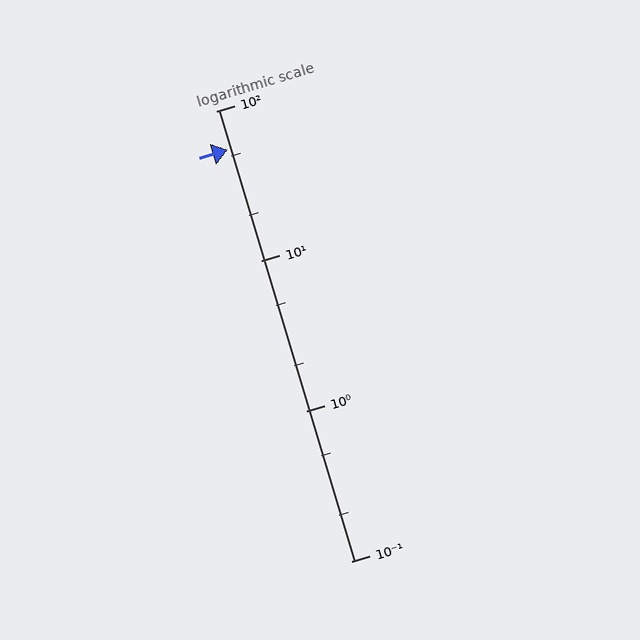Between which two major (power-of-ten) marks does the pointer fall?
The pointer is between 10 and 100.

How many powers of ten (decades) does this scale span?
The scale spans 3 decades, from 0.1 to 100.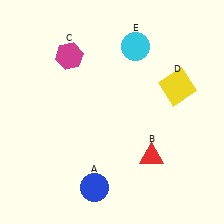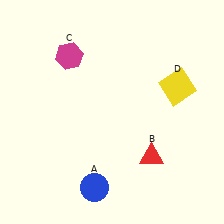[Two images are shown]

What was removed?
The cyan circle (E) was removed in Image 2.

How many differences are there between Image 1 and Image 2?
There is 1 difference between the two images.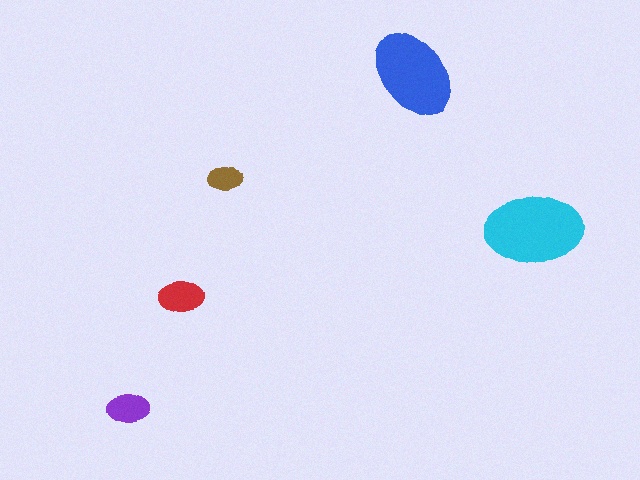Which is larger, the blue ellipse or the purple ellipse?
The blue one.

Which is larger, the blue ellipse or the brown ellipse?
The blue one.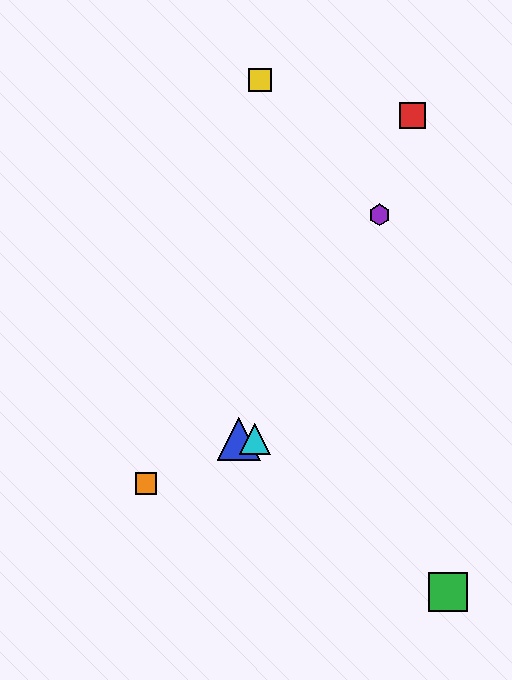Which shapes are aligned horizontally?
The blue triangle, the cyan triangle are aligned horizontally.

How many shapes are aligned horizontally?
2 shapes (the blue triangle, the cyan triangle) are aligned horizontally.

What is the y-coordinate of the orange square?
The orange square is at y≈484.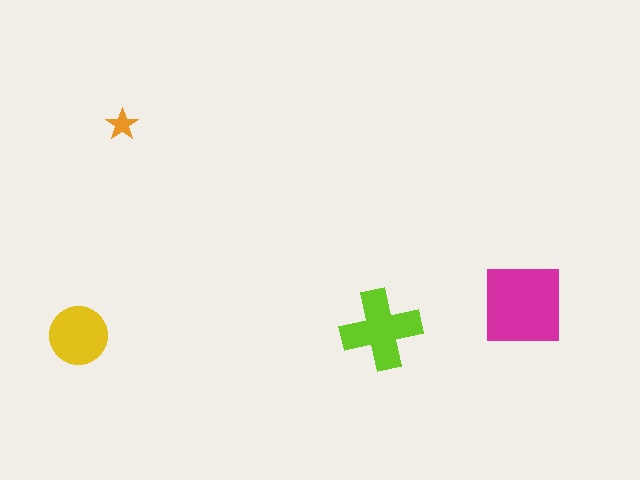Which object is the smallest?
The orange star.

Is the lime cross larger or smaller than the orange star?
Larger.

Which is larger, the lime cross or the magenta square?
The magenta square.